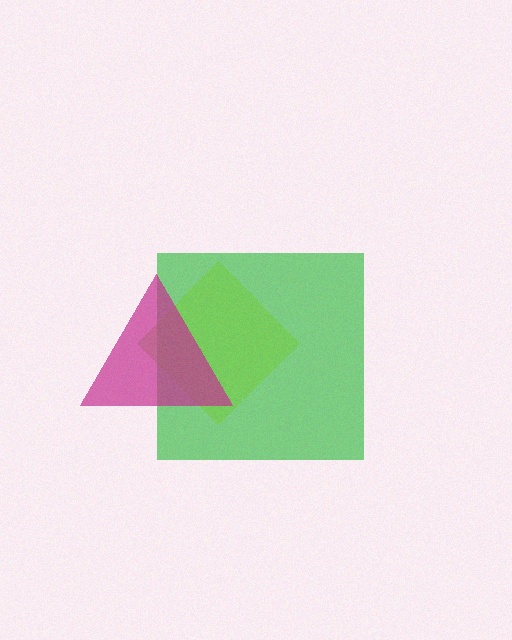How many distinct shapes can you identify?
There are 3 distinct shapes: a green square, a lime diamond, a magenta triangle.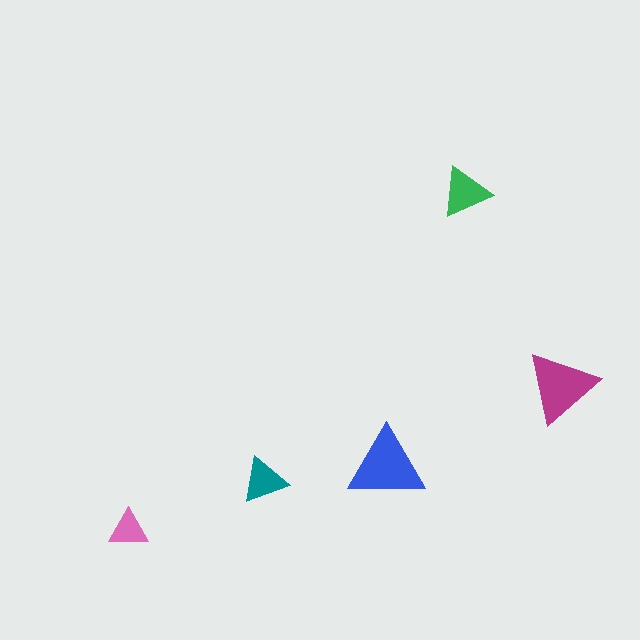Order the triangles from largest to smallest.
the blue one, the magenta one, the green one, the teal one, the pink one.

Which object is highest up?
The green triangle is topmost.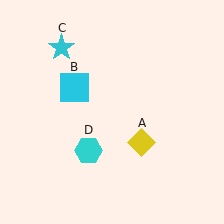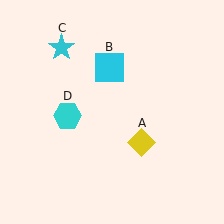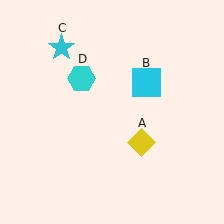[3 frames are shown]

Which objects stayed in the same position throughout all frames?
Yellow diamond (object A) and cyan star (object C) remained stationary.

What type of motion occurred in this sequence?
The cyan square (object B), cyan hexagon (object D) rotated clockwise around the center of the scene.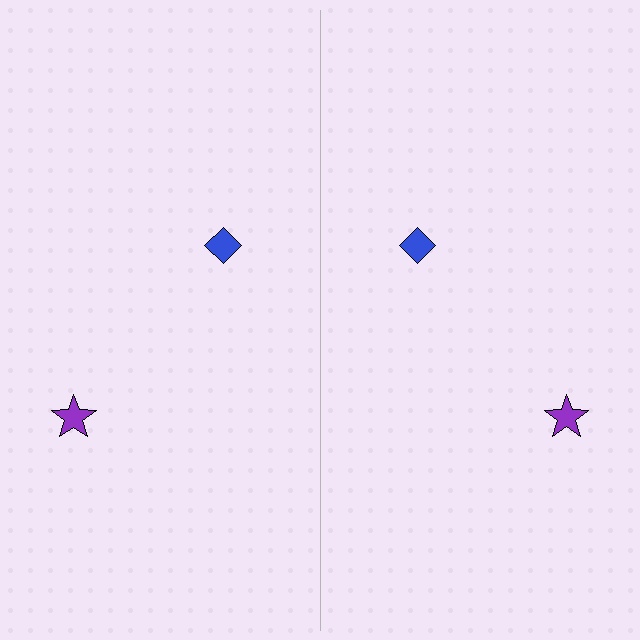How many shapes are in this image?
There are 4 shapes in this image.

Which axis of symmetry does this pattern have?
The pattern has a vertical axis of symmetry running through the center of the image.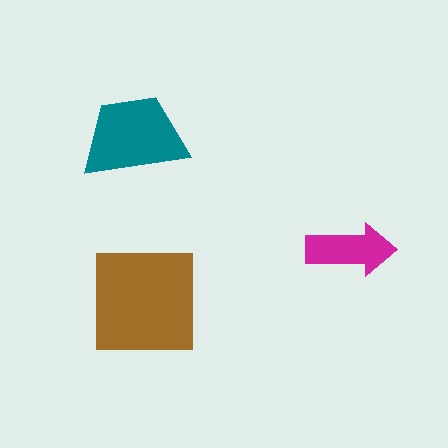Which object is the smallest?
The magenta arrow.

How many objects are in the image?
There are 3 objects in the image.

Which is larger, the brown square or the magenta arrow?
The brown square.